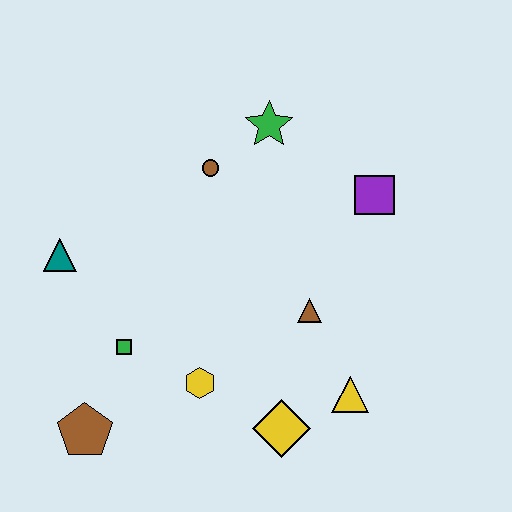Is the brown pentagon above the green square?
No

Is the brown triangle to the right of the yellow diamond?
Yes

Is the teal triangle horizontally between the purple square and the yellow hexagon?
No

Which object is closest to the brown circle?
The green star is closest to the brown circle.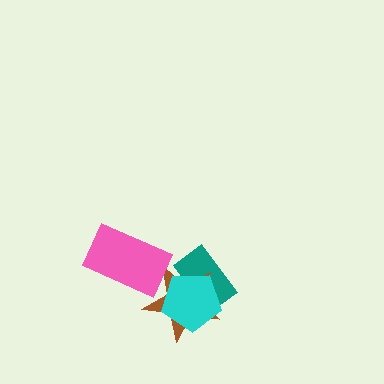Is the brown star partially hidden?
Yes, it is partially covered by another shape.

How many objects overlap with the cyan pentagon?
2 objects overlap with the cyan pentagon.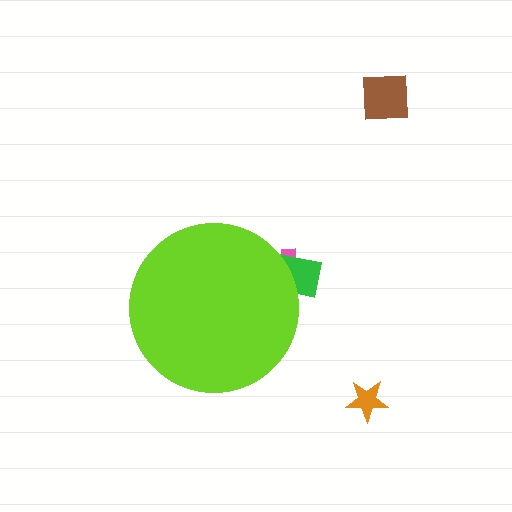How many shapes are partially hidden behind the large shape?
2 shapes are partially hidden.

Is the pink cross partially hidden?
Yes, the pink cross is partially hidden behind the lime circle.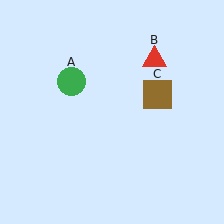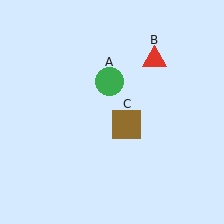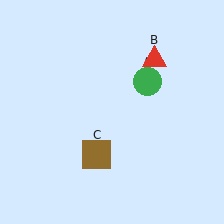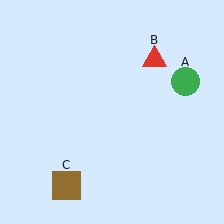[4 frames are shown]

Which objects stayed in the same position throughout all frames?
Red triangle (object B) remained stationary.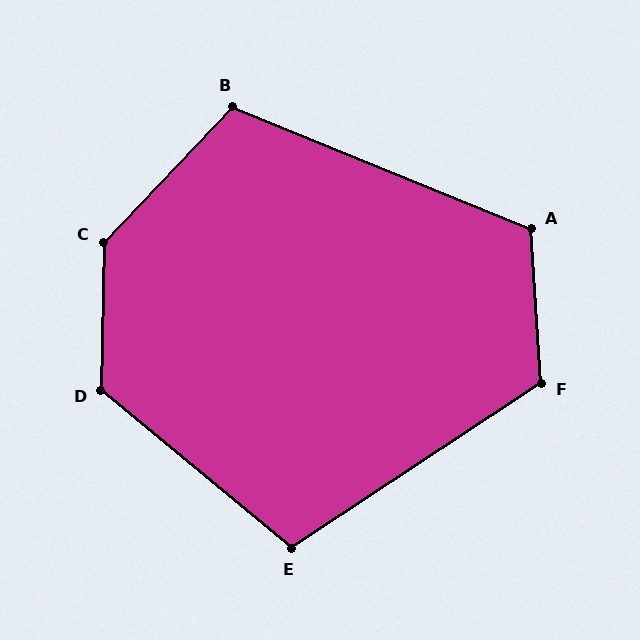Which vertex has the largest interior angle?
C, at approximately 137 degrees.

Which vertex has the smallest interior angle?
E, at approximately 107 degrees.